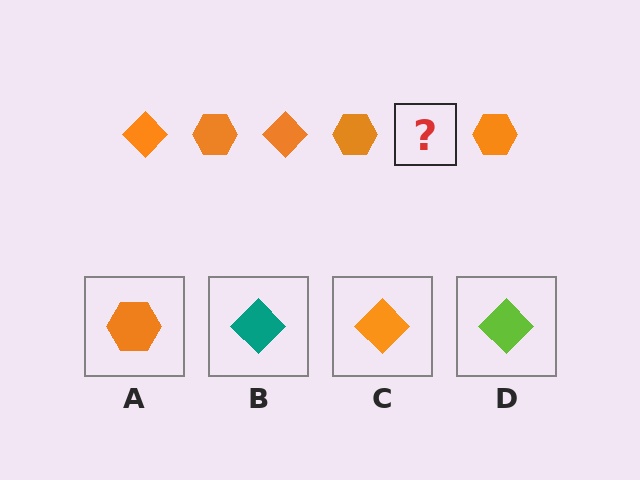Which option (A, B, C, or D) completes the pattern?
C.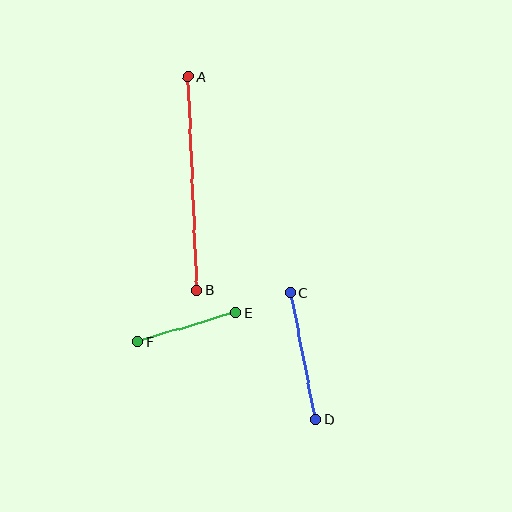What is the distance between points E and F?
The distance is approximately 102 pixels.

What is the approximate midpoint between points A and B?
The midpoint is at approximately (192, 183) pixels.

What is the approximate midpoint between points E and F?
The midpoint is at approximately (187, 327) pixels.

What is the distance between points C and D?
The distance is approximately 129 pixels.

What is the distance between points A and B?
The distance is approximately 214 pixels.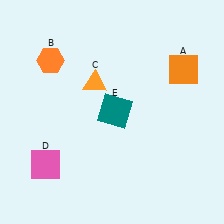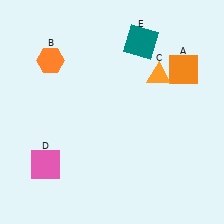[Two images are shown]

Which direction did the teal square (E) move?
The teal square (E) moved up.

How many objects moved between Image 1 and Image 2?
2 objects moved between the two images.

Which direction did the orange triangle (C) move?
The orange triangle (C) moved right.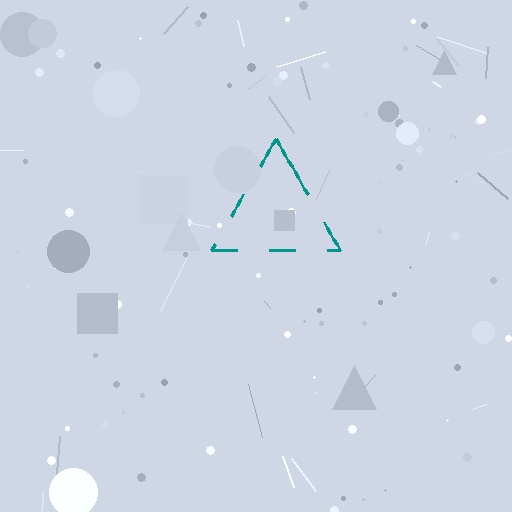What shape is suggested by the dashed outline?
The dashed outline suggests a triangle.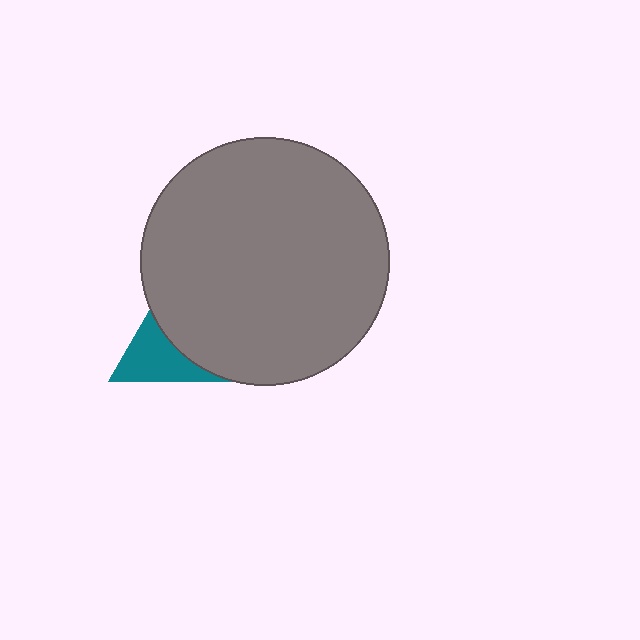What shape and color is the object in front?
The object in front is a gray circle.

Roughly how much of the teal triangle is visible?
About half of it is visible (roughly 51%).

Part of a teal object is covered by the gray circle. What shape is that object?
It is a triangle.